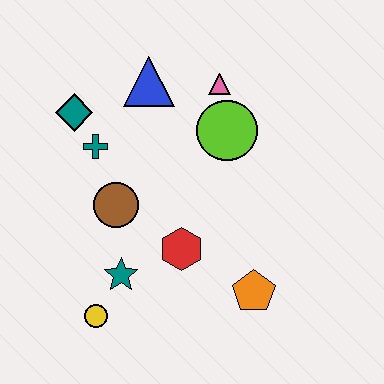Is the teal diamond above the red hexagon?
Yes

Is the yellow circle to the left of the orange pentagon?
Yes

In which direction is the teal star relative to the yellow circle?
The teal star is above the yellow circle.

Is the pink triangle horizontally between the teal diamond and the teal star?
No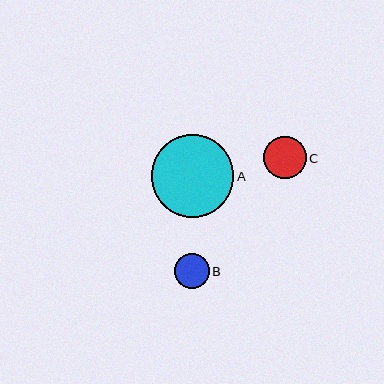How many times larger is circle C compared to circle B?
Circle C is approximately 1.2 times the size of circle B.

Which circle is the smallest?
Circle B is the smallest with a size of approximately 35 pixels.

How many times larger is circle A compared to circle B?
Circle A is approximately 2.3 times the size of circle B.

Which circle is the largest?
Circle A is the largest with a size of approximately 82 pixels.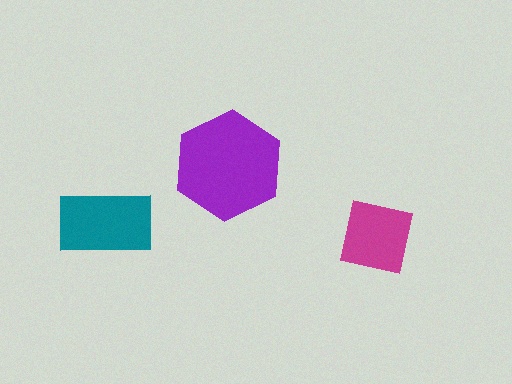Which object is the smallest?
The magenta square.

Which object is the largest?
The purple hexagon.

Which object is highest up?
The purple hexagon is topmost.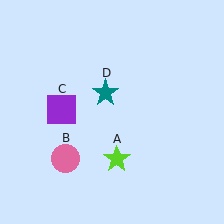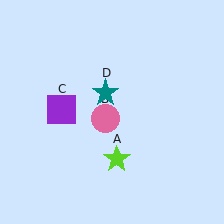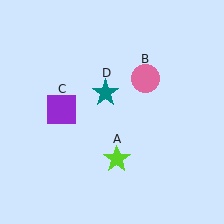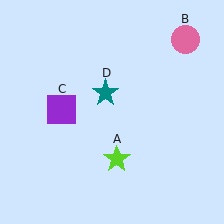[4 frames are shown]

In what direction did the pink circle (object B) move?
The pink circle (object B) moved up and to the right.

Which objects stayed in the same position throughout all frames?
Lime star (object A) and purple square (object C) and teal star (object D) remained stationary.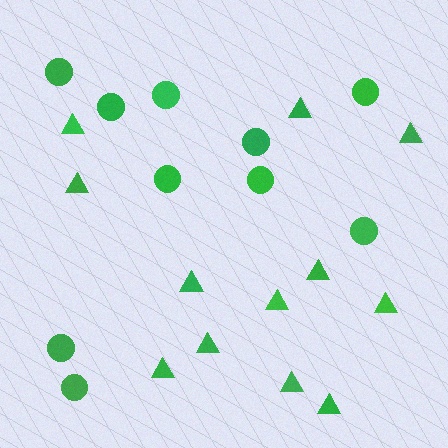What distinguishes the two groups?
There are 2 groups: one group of circles (10) and one group of triangles (12).